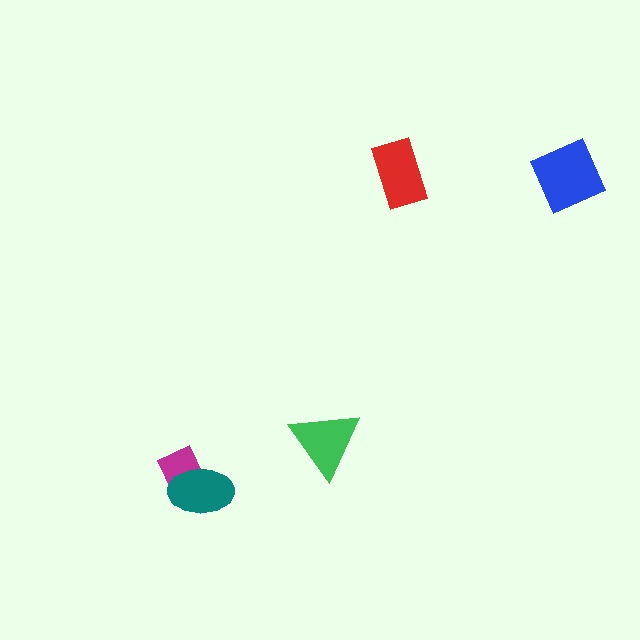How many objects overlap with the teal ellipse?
1 object overlaps with the teal ellipse.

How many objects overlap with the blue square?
0 objects overlap with the blue square.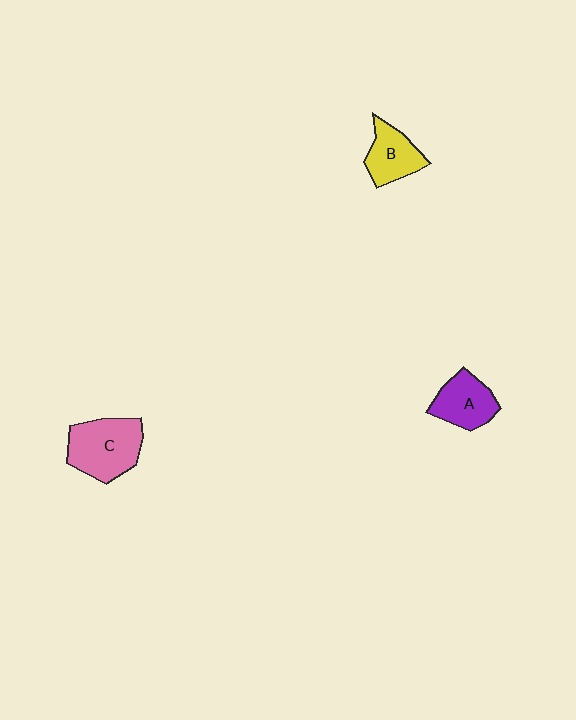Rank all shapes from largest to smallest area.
From largest to smallest: C (pink), A (purple), B (yellow).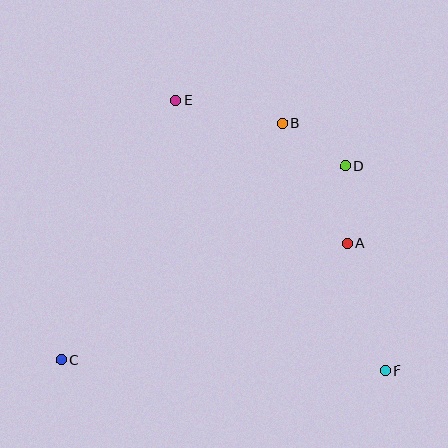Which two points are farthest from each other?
Points C and D are farthest from each other.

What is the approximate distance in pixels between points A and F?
The distance between A and F is approximately 133 pixels.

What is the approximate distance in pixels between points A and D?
The distance between A and D is approximately 78 pixels.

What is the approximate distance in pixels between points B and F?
The distance between B and F is approximately 268 pixels.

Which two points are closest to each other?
Points B and D are closest to each other.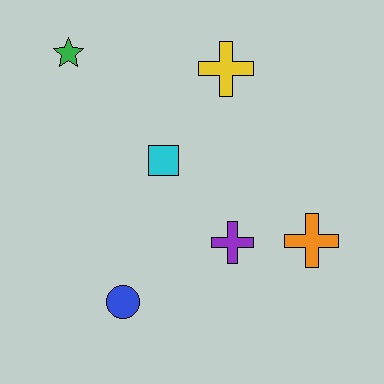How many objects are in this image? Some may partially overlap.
There are 6 objects.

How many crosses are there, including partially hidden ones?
There are 3 crosses.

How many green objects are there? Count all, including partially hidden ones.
There is 1 green object.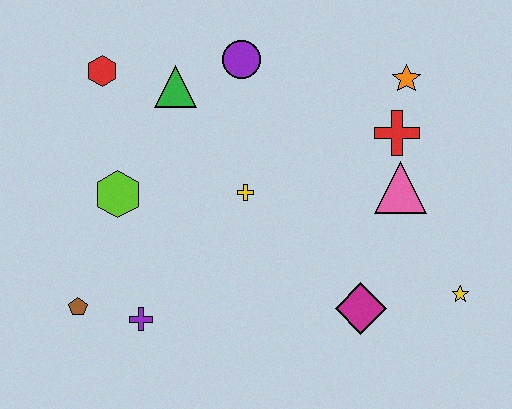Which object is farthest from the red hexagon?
The yellow star is farthest from the red hexagon.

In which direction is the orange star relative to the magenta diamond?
The orange star is above the magenta diamond.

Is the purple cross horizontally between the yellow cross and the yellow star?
No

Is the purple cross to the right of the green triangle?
No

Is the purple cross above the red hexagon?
No